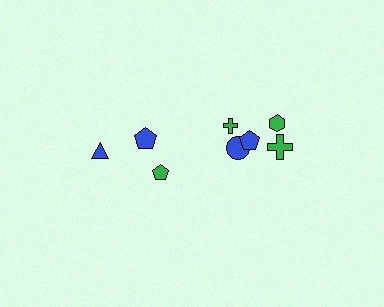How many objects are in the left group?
There are 3 objects.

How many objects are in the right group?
There are 5 objects.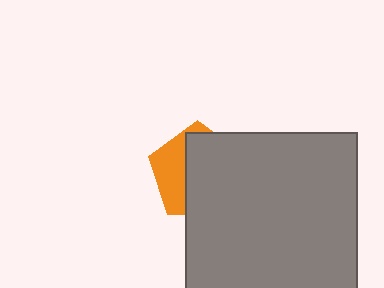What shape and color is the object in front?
The object in front is a gray rectangle.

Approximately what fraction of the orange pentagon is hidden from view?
Roughly 65% of the orange pentagon is hidden behind the gray rectangle.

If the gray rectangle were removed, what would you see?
You would see the complete orange pentagon.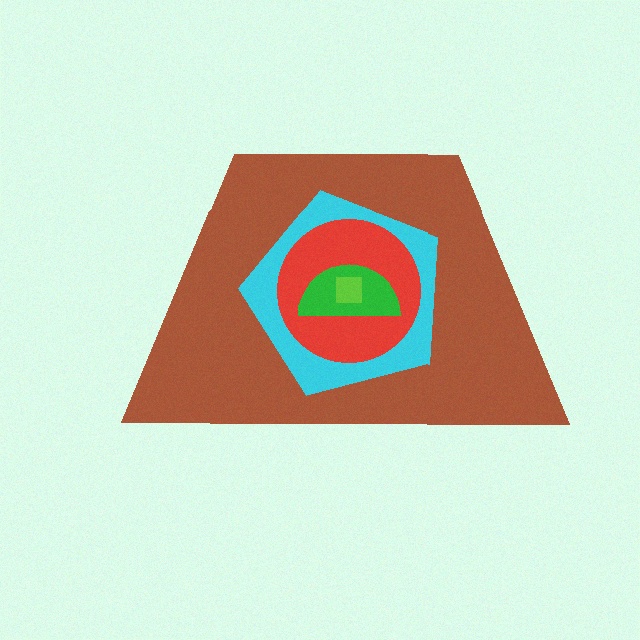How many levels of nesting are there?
5.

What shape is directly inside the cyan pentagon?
The red circle.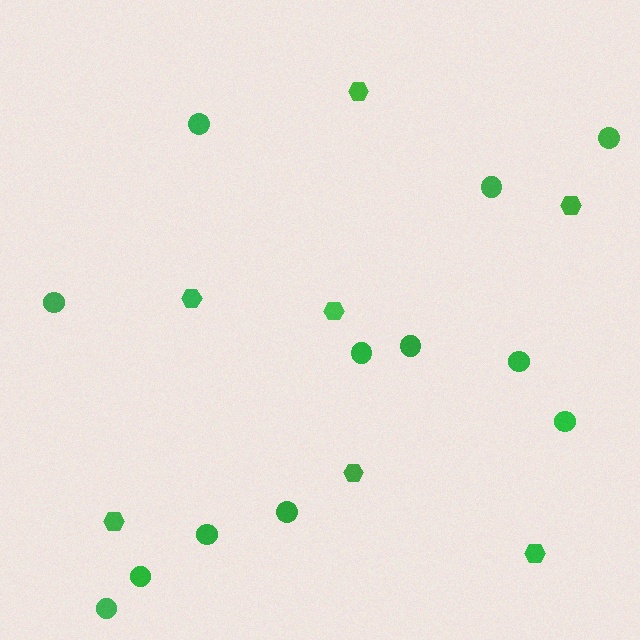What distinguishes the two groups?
There are 2 groups: one group of circles (12) and one group of hexagons (7).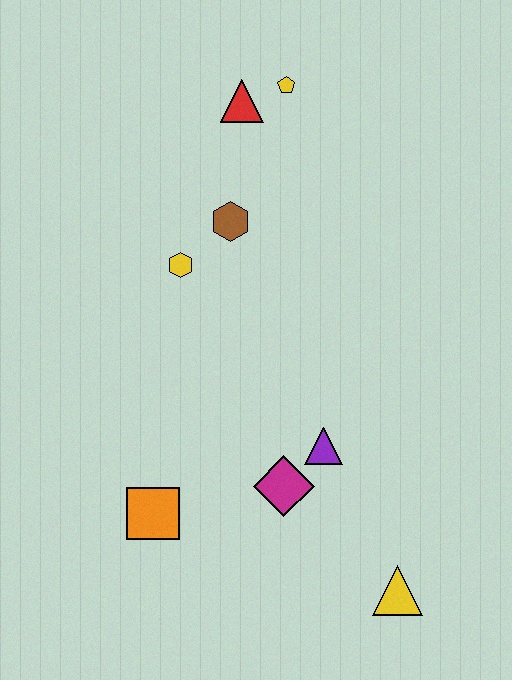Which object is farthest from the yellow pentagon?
The yellow triangle is farthest from the yellow pentagon.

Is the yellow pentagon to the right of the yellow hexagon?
Yes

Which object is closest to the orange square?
The magenta diamond is closest to the orange square.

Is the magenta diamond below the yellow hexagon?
Yes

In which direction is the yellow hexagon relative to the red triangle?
The yellow hexagon is below the red triangle.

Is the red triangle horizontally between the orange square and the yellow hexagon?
No